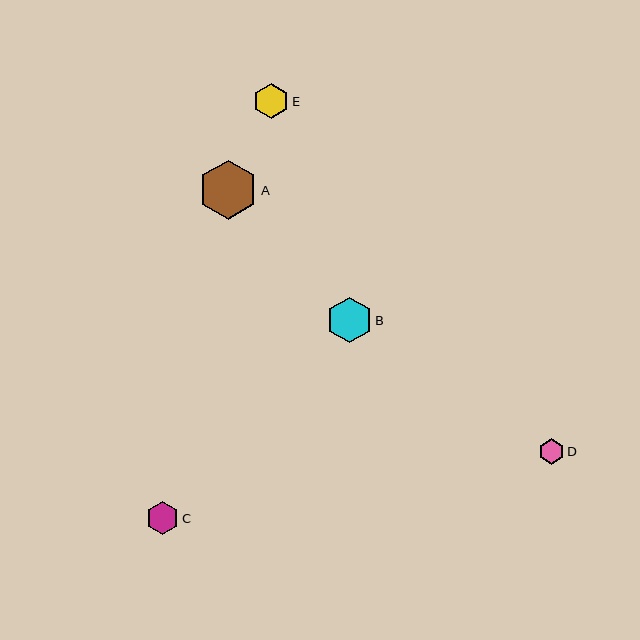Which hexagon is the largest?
Hexagon A is the largest with a size of approximately 60 pixels.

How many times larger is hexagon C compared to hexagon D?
Hexagon C is approximately 1.3 times the size of hexagon D.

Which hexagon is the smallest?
Hexagon D is the smallest with a size of approximately 26 pixels.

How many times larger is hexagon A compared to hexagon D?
Hexagon A is approximately 2.3 times the size of hexagon D.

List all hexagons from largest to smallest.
From largest to smallest: A, B, E, C, D.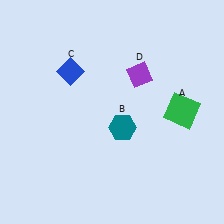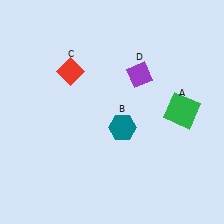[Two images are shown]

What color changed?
The diamond (C) changed from blue in Image 1 to red in Image 2.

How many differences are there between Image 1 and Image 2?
There is 1 difference between the two images.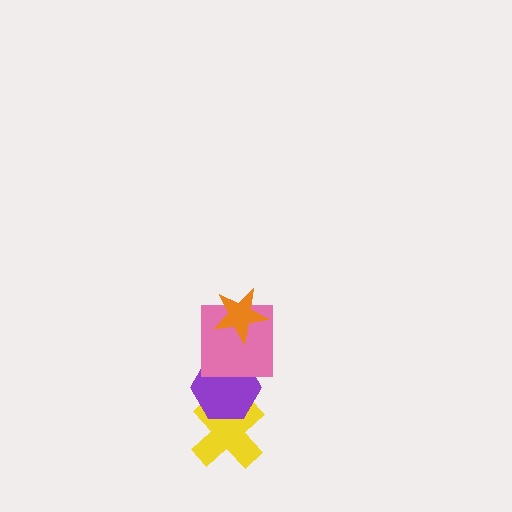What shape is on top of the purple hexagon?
The pink square is on top of the purple hexagon.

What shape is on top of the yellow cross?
The purple hexagon is on top of the yellow cross.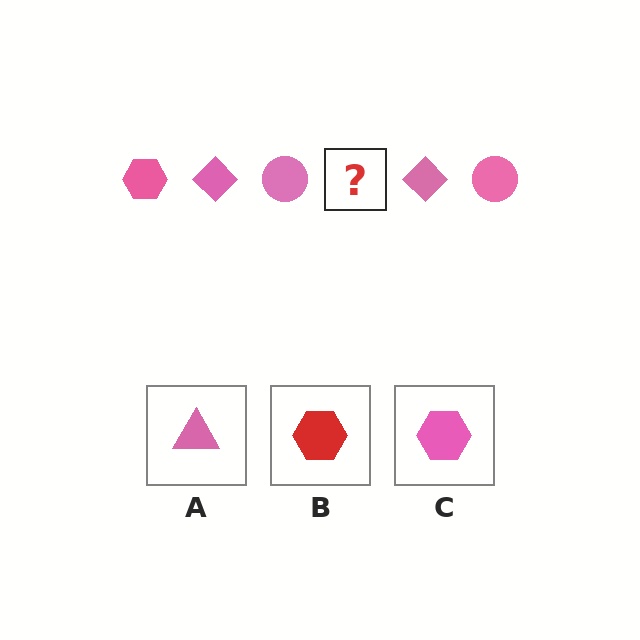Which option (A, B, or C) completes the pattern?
C.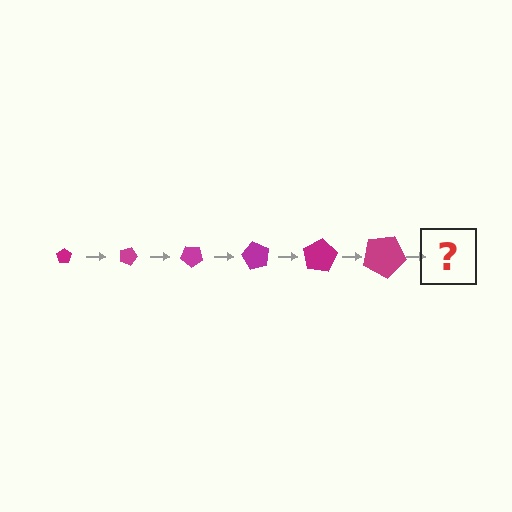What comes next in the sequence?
The next element should be a pentagon, larger than the previous one and rotated 120 degrees from the start.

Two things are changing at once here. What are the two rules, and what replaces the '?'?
The two rules are that the pentagon grows larger each step and it rotates 20 degrees each step. The '?' should be a pentagon, larger than the previous one and rotated 120 degrees from the start.